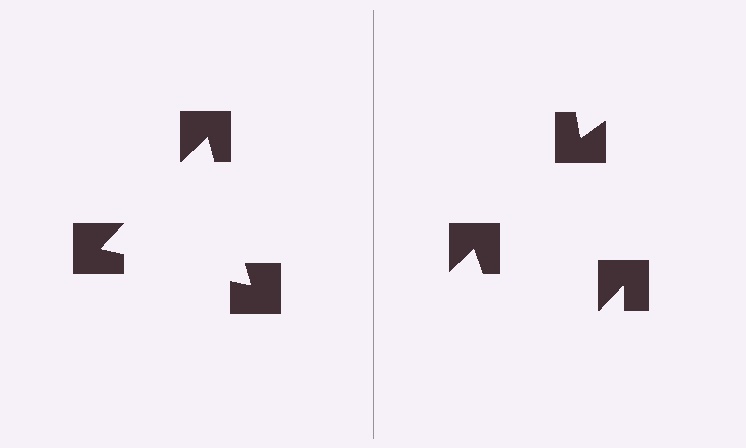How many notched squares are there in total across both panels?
6 — 3 on each side.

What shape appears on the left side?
An illusory triangle.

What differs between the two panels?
The notched squares are positioned identically on both sides; only the wedge orientations differ. On the left they align to a triangle; on the right they are misaligned.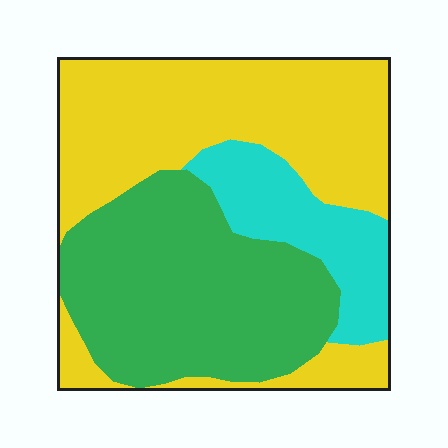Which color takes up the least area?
Cyan, at roughly 15%.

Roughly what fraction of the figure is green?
Green takes up about three eighths (3/8) of the figure.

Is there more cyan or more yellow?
Yellow.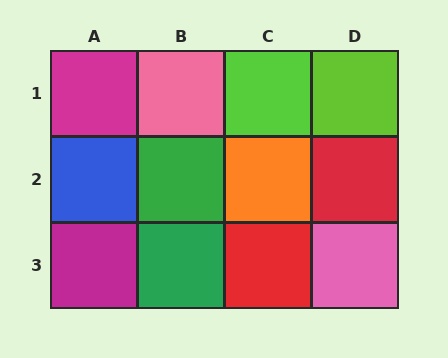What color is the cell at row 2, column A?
Blue.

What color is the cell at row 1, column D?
Lime.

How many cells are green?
2 cells are green.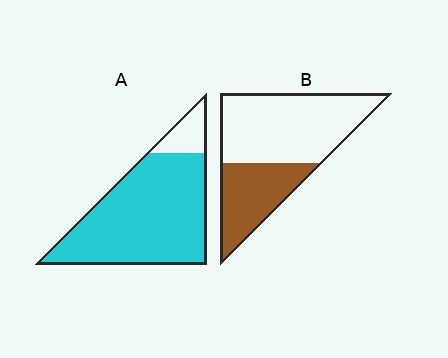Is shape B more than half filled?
No.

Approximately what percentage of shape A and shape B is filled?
A is approximately 90% and B is approximately 35%.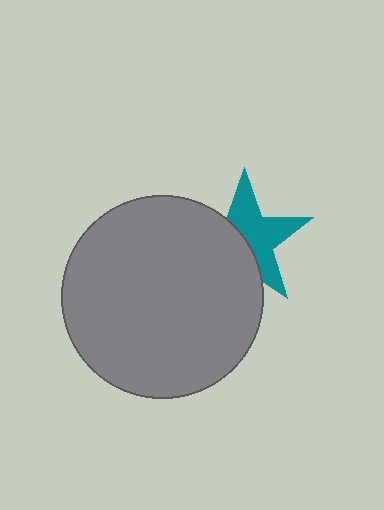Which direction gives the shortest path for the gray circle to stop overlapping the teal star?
Moving toward the lower-left gives the shortest separation.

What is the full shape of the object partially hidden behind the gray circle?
The partially hidden object is a teal star.